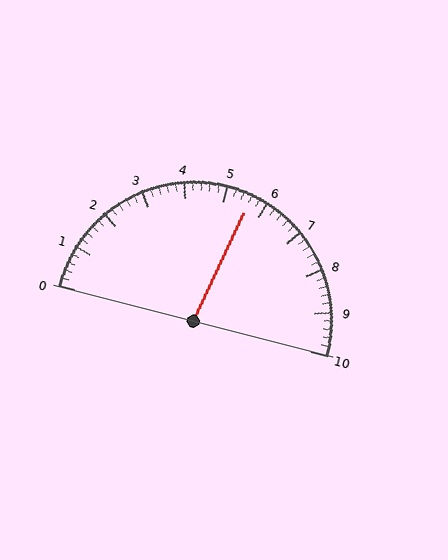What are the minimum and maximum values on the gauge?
The gauge ranges from 0 to 10.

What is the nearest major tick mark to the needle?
The nearest major tick mark is 6.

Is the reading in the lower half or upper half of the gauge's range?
The reading is in the upper half of the range (0 to 10).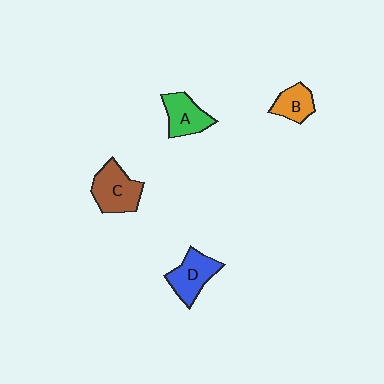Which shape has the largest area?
Shape C (brown).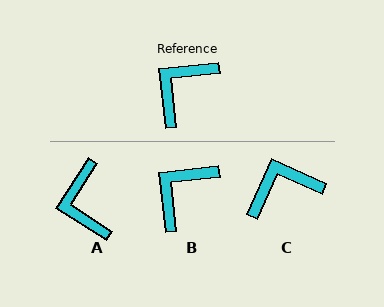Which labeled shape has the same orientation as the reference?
B.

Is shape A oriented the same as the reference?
No, it is off by about 51 degrees.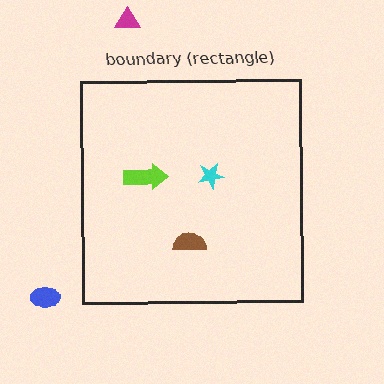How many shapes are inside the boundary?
3 inside, 2 outside.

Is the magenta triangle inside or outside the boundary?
Outside.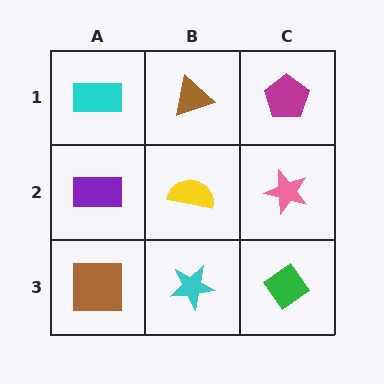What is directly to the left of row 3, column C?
A cyan star.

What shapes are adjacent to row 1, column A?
A purple rectangle (row 2, column A), a brown triangle (row 1, column B).